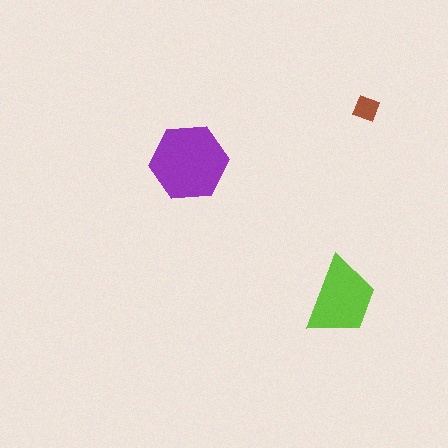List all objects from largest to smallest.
The purple hexagon, the lime trapezoid, the brown diamond.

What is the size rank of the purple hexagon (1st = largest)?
1st.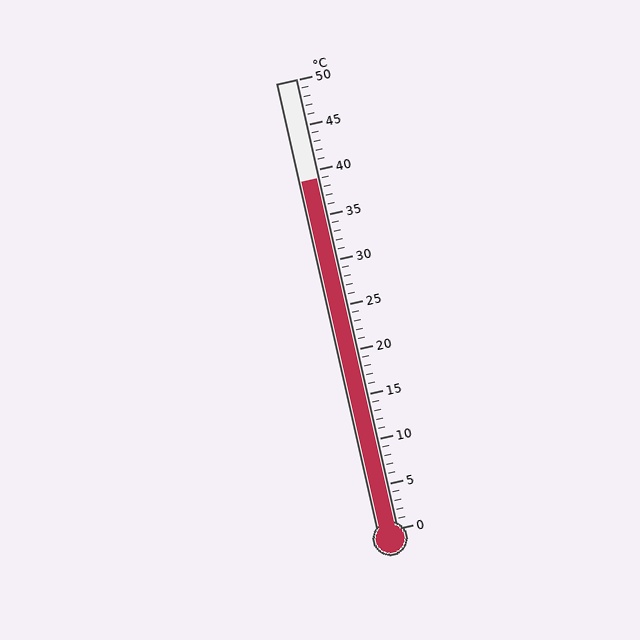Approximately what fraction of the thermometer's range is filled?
The thermometer is filled to approximately 80% of its range.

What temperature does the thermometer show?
The thermometer shows approximately 39°C.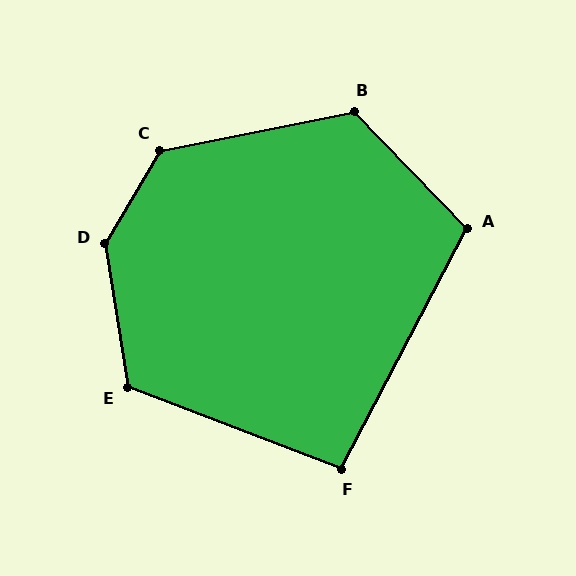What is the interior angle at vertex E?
Approximately 120 degrees (obtuse).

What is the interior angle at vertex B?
Approximately 123 degrees (obtuse).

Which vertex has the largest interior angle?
D, at approximately 141 degrees.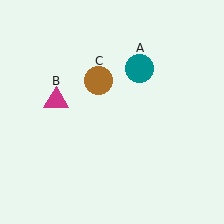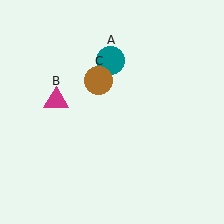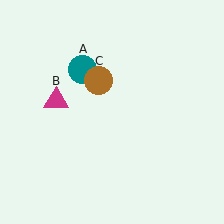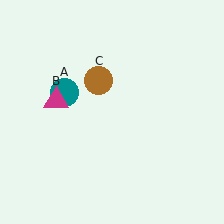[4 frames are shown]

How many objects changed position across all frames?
1 object changed position: teal circle (object A).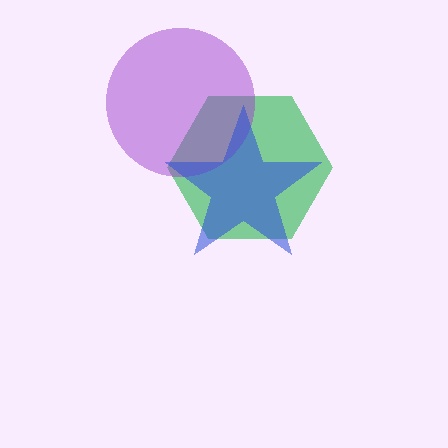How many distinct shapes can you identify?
There are 3 distinct shapes: a green hexagon, a purple circle, a blue star.